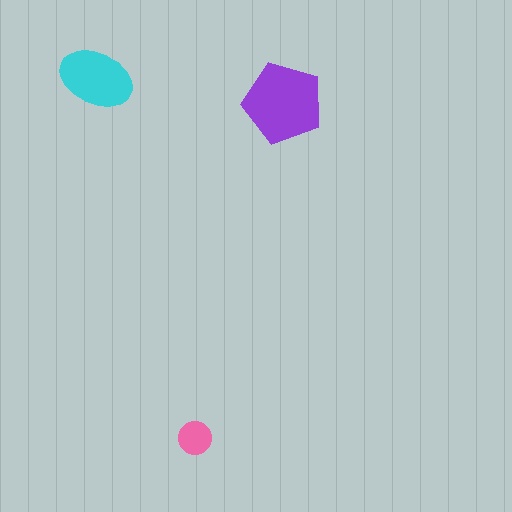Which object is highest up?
The cyan ellipse is topmost.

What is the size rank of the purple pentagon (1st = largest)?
1st.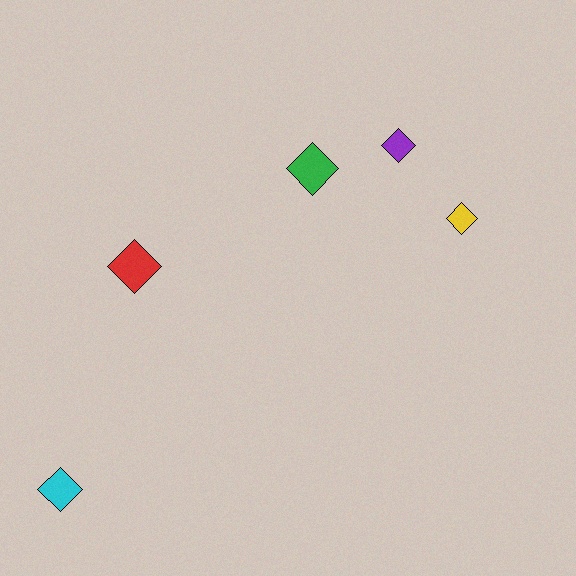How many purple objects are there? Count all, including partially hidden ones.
There is 1 purple object.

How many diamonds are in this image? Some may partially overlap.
There are 5 diamonds.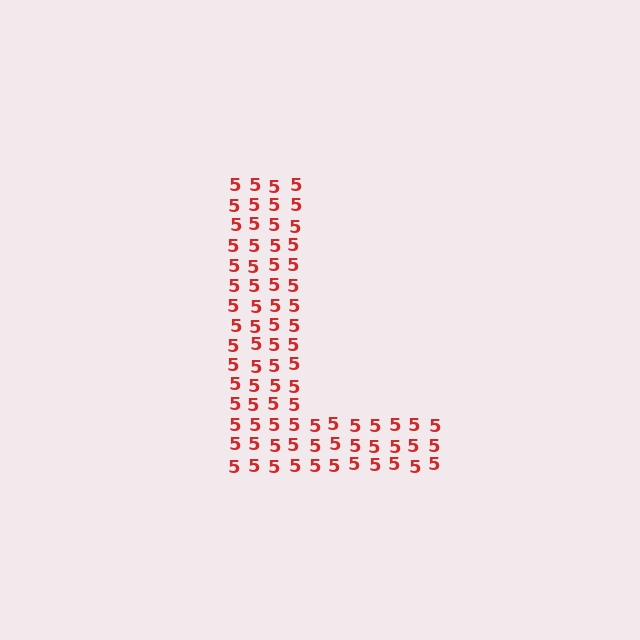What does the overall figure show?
The overall figure shows the letter L.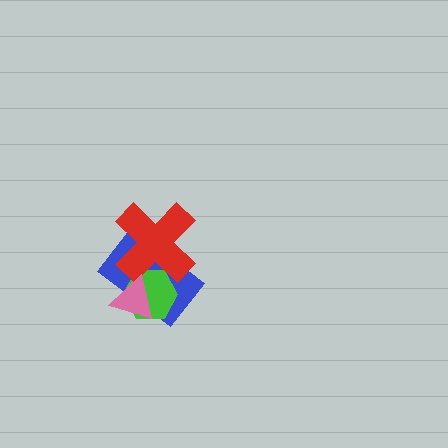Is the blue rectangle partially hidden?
Yes, it is partially covered by another shape.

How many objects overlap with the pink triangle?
3 objects overlap with the pink triangle.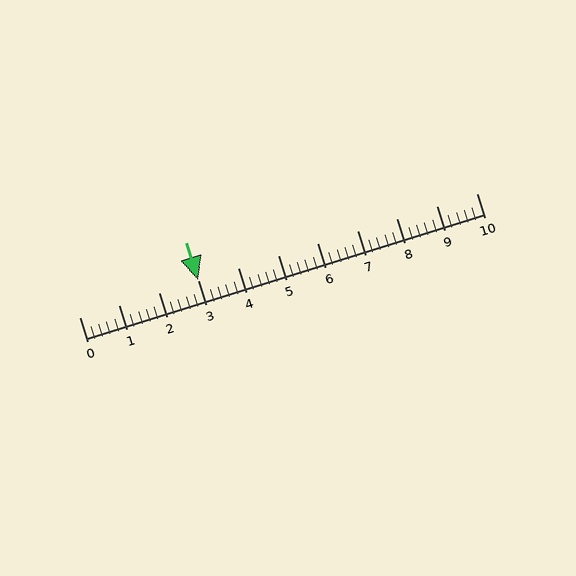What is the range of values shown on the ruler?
The ruler shows values from 0 to 10.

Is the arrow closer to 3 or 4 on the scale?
The arrow is closer to 3.